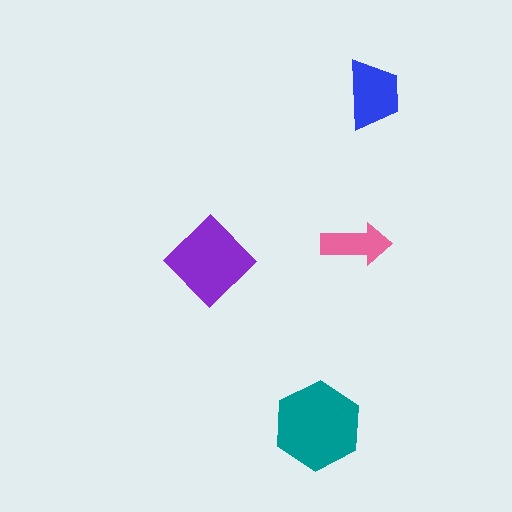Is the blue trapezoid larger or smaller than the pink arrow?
Larger.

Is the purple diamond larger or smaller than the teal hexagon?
Smaller.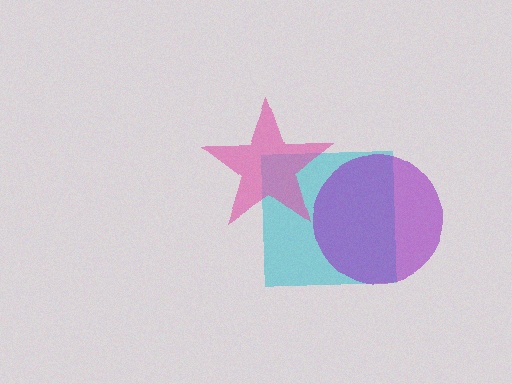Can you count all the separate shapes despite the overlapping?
Yes, there are 3 separate shapes.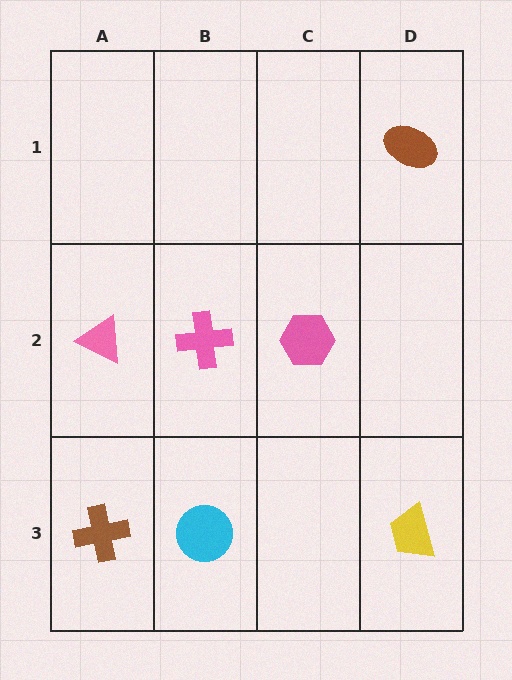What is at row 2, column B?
A pink cross.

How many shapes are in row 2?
3 shapes.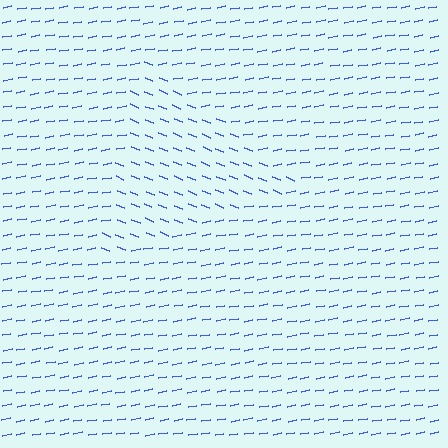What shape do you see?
I see a triangle.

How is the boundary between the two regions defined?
The boundary is defined purely by a change in line orientation (approximately 33 degrees difference). All lines are the same color and thickness.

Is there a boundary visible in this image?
Yes, there is a texture boundary formed by a change in line orientation.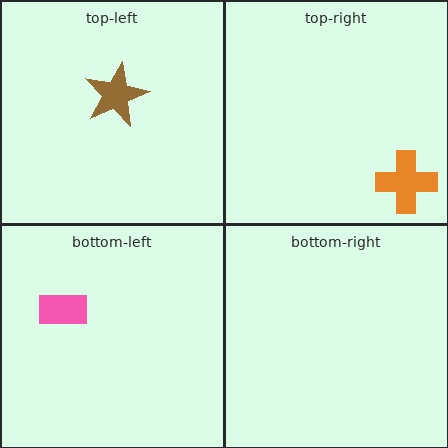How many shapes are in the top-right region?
1.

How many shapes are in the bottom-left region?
1.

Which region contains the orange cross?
The top-right region.